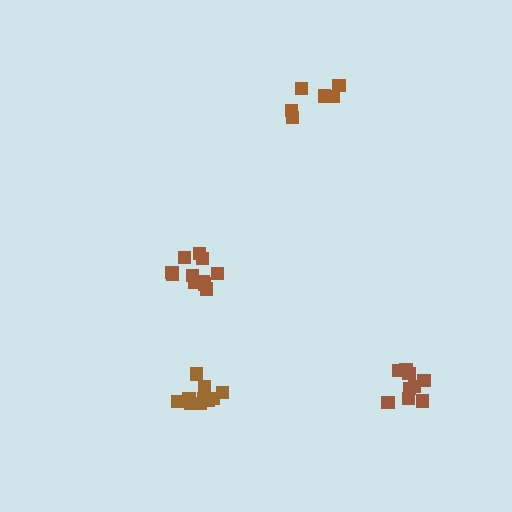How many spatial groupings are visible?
There are 4 spatial groupings.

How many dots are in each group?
Group 1: 11 dots, Group 2: 10 dots, Group 3: 9 dots, Group 4: 6 dots (36 total).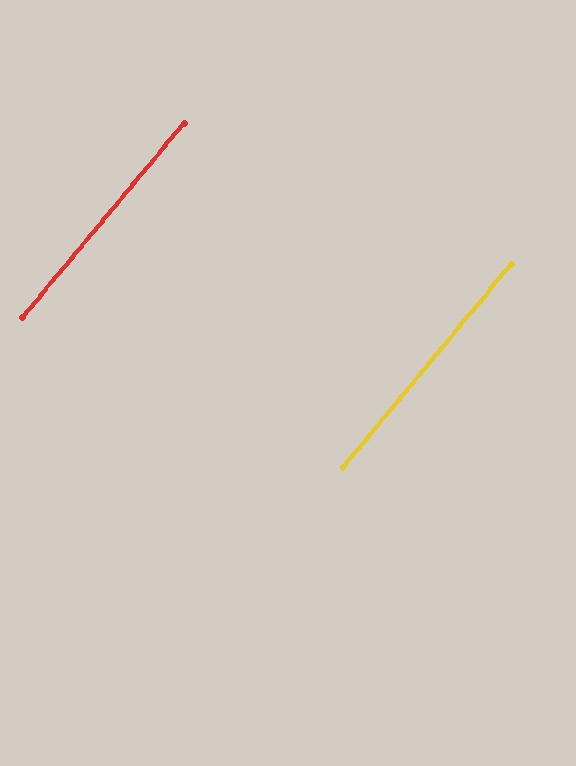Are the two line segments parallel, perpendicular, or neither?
Parallel — their directions differ by only 0.0°.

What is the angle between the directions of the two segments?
Approximately 0 degrees.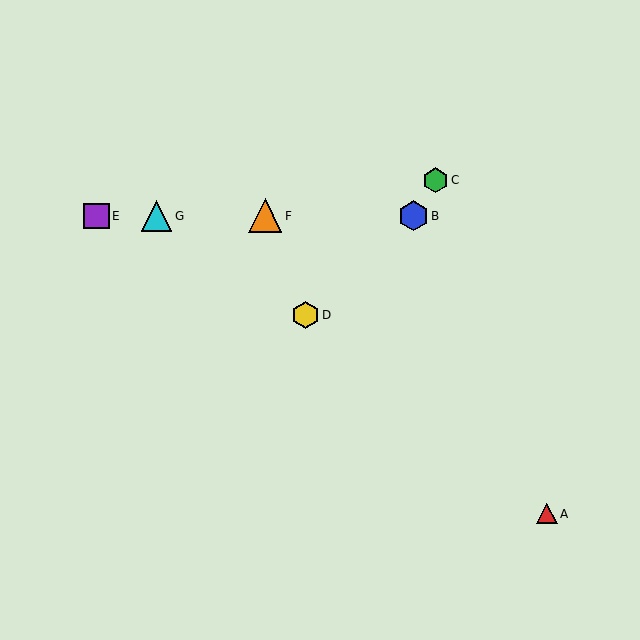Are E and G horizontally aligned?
Yes, both are at y≈216.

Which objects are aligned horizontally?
Objects B, E, F, G are aligned horizontally.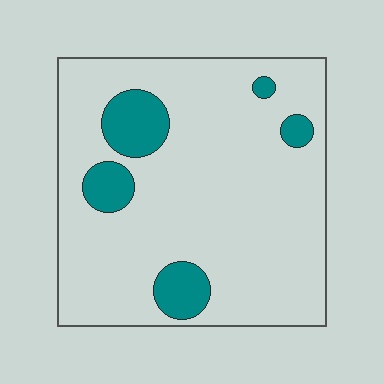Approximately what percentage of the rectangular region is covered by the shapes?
Approximately 15%.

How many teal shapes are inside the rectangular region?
5.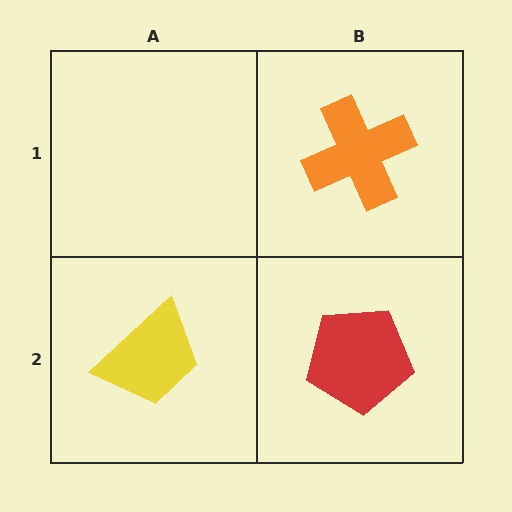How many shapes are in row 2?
2 shapes.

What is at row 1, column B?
An orange cross.